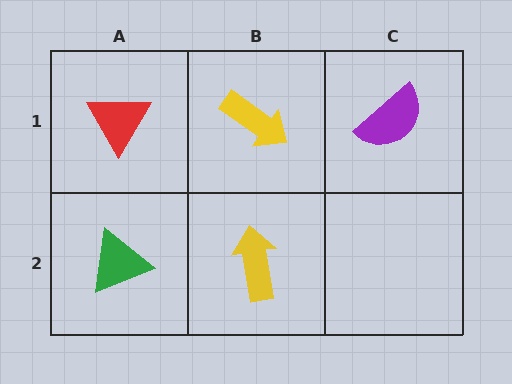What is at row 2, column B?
A yellow arrow.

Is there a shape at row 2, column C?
No, that cell is empty.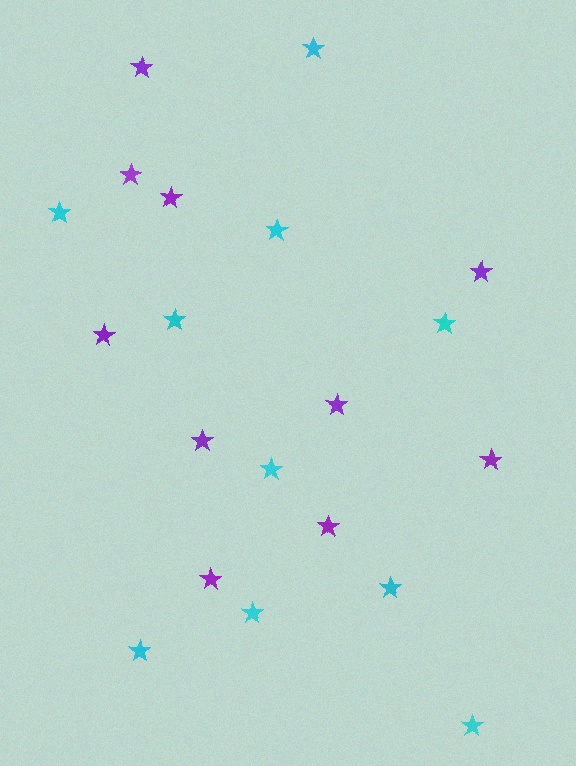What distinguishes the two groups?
There are 2 groups: one group of cyan stars (10) and one group of purple stars (10).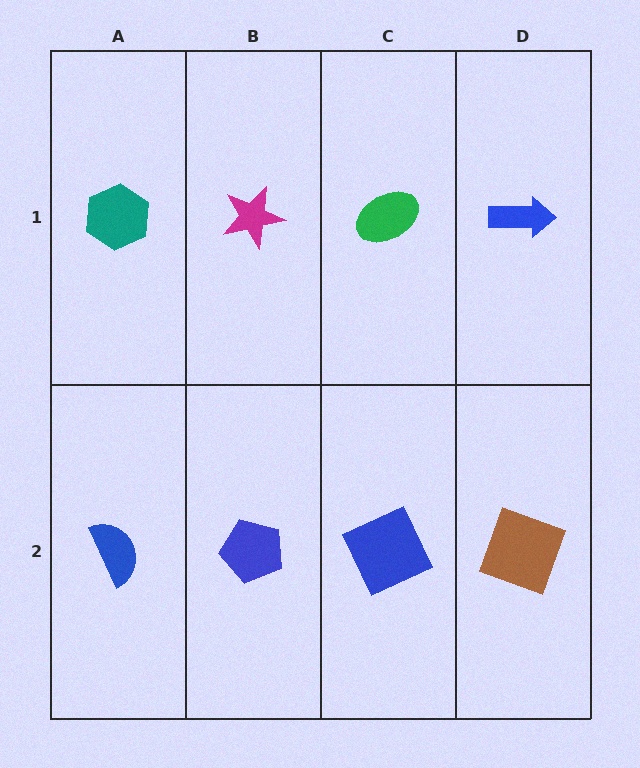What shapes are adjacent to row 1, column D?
A brown square (row 2, column D), a green ellipse (row 1, column C).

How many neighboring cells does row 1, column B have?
3.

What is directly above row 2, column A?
A teal hexagon.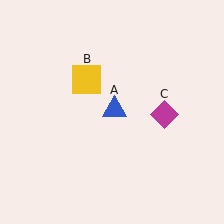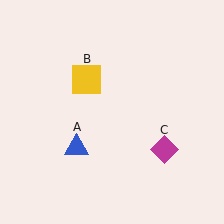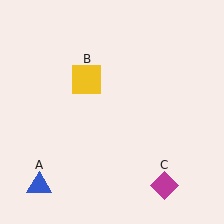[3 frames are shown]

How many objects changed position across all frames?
2 objects changed position: blue triangle (object A), magenta diamond (object C).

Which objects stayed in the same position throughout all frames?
Yellow square (object B) remained stationary.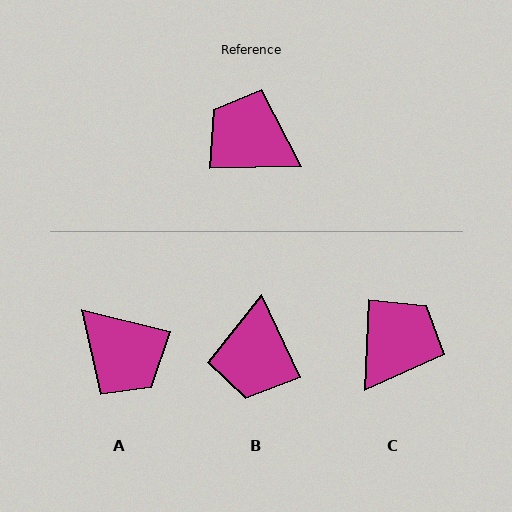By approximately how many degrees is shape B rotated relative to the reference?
Approximately 114 degrees counter-clockwise.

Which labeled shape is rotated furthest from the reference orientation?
A, about 165 degrees away.